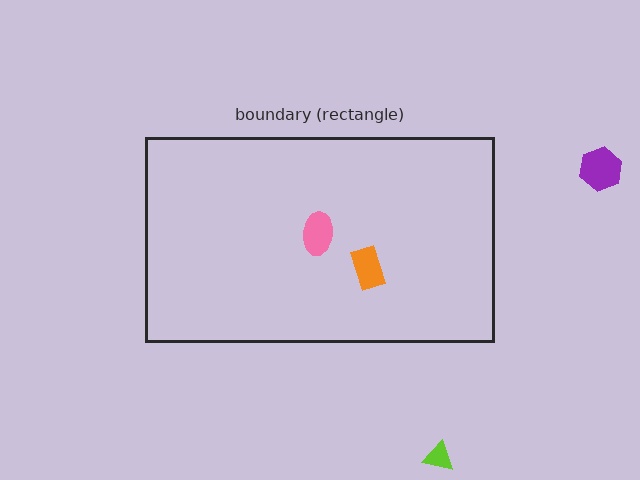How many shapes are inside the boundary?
2 inside, 2 outside.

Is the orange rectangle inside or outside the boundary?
Inside.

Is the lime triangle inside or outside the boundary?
Outside.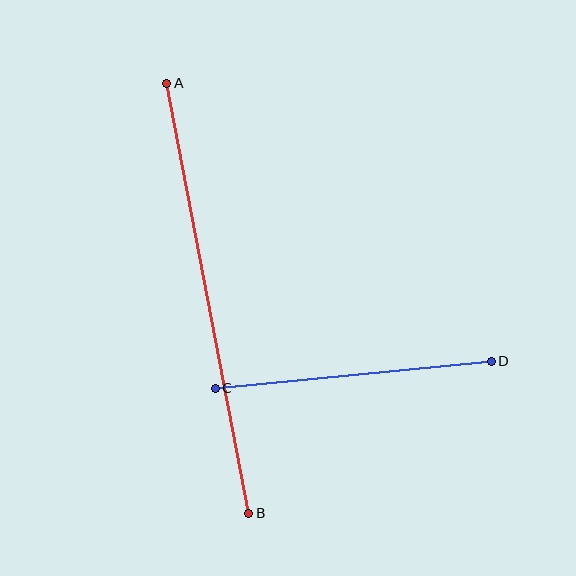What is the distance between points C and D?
The distance is approximately 278 pixels.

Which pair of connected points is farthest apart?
Points A and B are farthest apart.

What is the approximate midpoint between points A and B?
The midpoint is at approximately (208, 298) pixels.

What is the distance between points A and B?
The distance is approximately 438 pixels.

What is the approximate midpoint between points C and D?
The midpoint is at approximately (353, 375) pixels.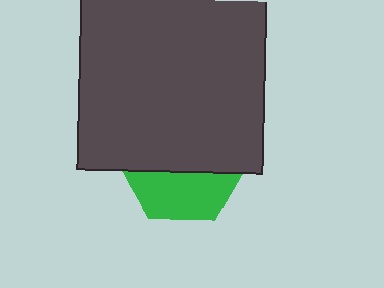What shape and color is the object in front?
The object in front is a dark gray square.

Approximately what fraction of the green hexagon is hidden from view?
Roughly 63% of the green hexagon is hidden behind the dark gray square.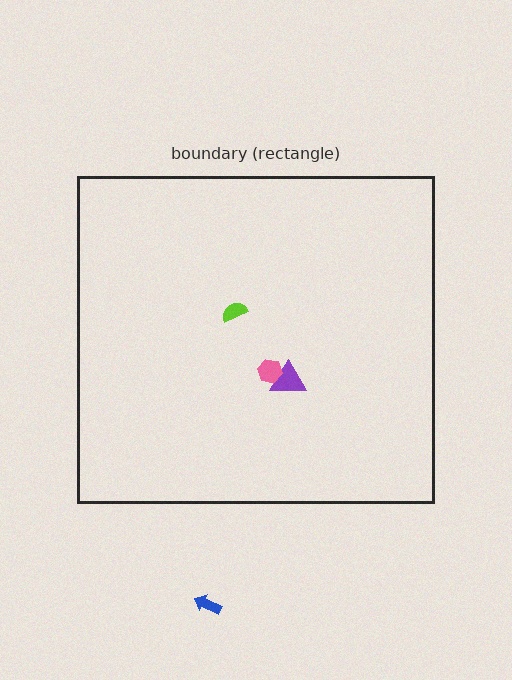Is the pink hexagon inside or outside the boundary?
Inside.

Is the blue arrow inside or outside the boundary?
Outside.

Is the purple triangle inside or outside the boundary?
Inside.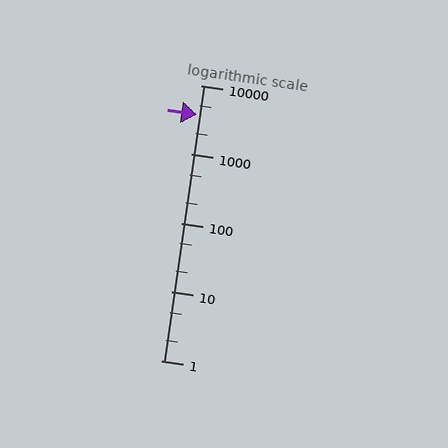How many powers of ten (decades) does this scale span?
The scale spans 4 decades, from 1 to 10000.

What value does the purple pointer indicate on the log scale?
The pointer indicates approximately 3800.